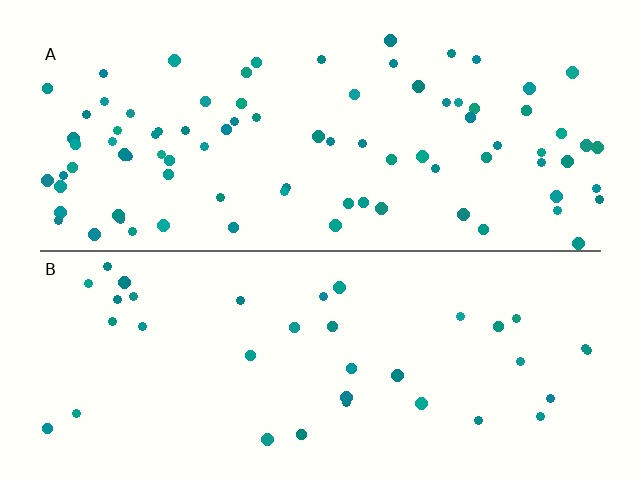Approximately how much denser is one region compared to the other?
Approximately 2.4× — region A over region B.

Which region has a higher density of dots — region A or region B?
A (the top).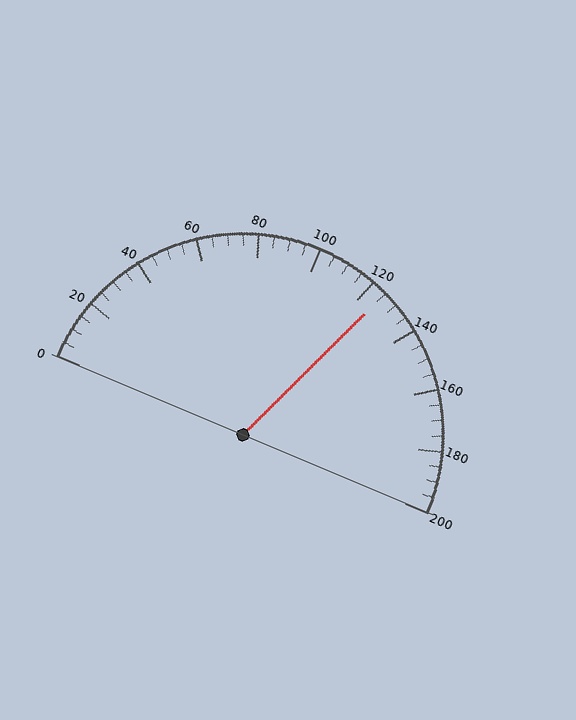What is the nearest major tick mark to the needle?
The nearest major tick mark is 120.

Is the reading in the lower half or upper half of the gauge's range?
The reading is in the upper half of the range (0 to 200).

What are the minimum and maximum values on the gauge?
The gauge ranges from 0 to 200.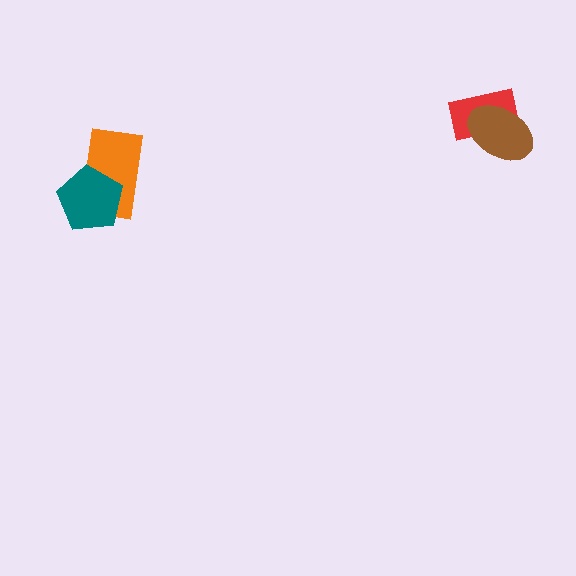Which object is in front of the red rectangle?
The brown ellipse is in front of the red rectangle.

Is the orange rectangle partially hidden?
Yes, it is partially covered by another shape.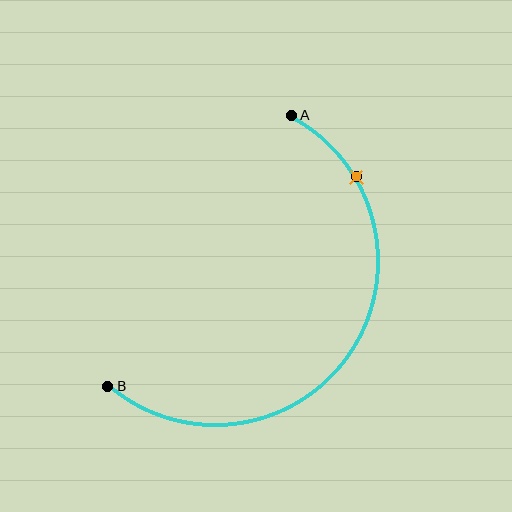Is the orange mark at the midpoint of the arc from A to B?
No. The orange mark lies on the arc but is closer to endpoint A. The arc midpoint would be at the point on the curve equidistant along the arc from both A and B.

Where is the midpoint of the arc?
The arc midpoint is the point on the curve farthest from the straight line joining A and B. It sits below and to the right of that line.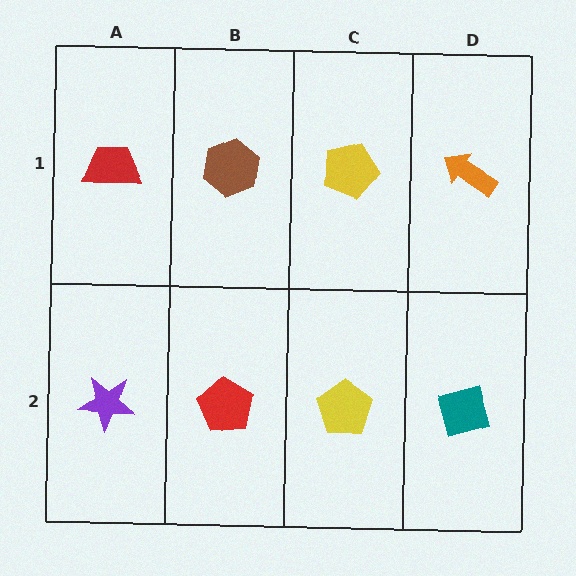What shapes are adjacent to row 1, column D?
A teal diamond (row 2, column D), a yellow pentagon (row 1, column C).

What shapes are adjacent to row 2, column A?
A red trapezoid (row 1, column A), a red pentagon (row 2, column B).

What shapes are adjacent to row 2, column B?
A brown hexagon (row 1, column B), a purple star (row 2, column A), a yellow pentagon (row 2, column C).